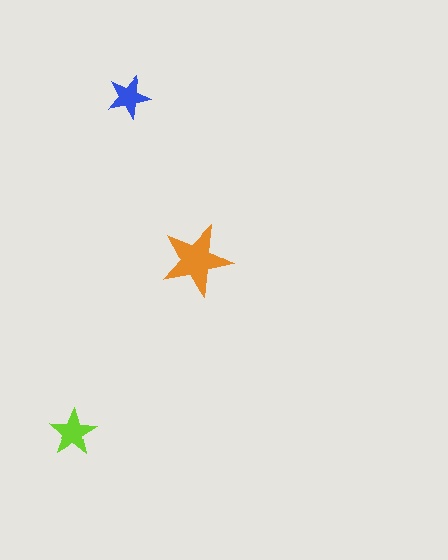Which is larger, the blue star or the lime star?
The lime one.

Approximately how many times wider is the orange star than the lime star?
About 1.5 times wider.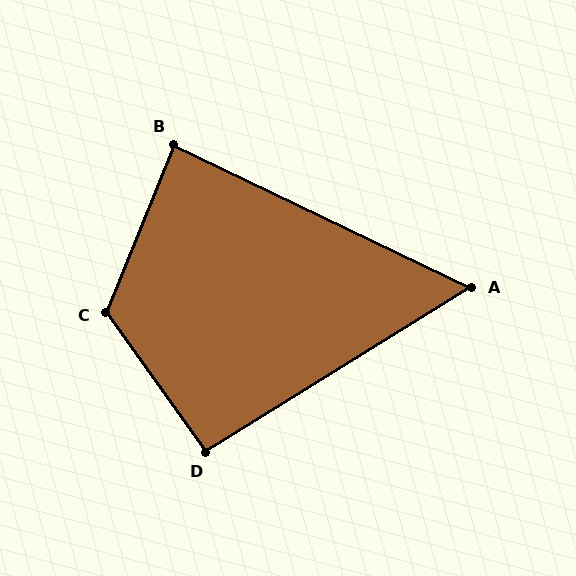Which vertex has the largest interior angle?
C, at approximately 123 degrees.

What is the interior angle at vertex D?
Approximately 94 degrees (approximately right).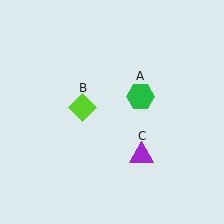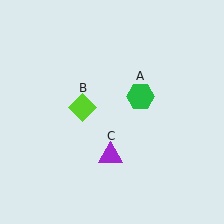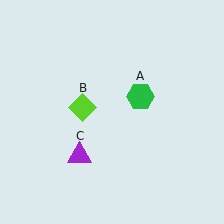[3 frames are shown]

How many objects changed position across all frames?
1 object changed position: purple triangle (object C).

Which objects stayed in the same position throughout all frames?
Green hexagon (object A) and lime diamond (object B) remained stationary.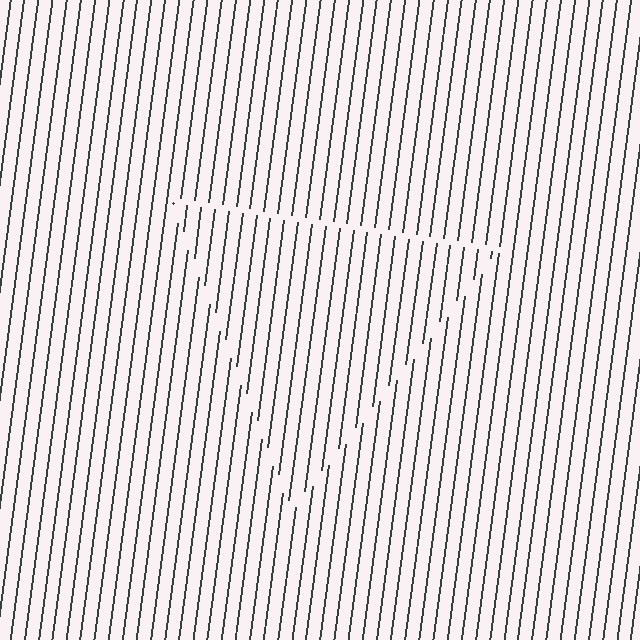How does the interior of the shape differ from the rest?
The interior of the shape contains the same grating, shifted by half a period — the contour is defined by the phase discontinuity where line-ends from the inner and outer gratings abut.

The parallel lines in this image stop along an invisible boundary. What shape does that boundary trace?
An illusory triangle. The interior of the shape contains the same grating, shifted by half a period — the contour is defined by the phase discontinuity where line-ends from the inner and outer gratings abut.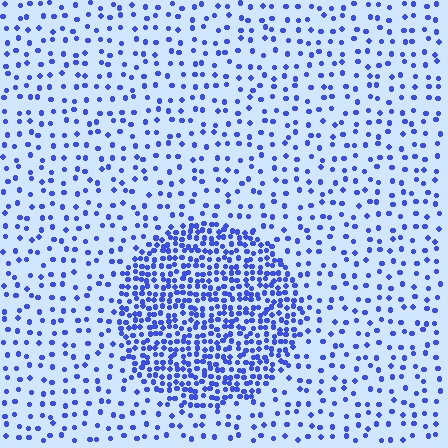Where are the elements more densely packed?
The elements are more densely packed inside the circle boundary.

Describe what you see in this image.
The image contains small blue elements arranged at two different densities. A circle-shaped region is visible where the elements are more densely packed than the surrounding area.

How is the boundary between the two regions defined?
The boundary is defined by a change in element density (approximately 2.9x ratio). All elements are the same color, size, and shape.